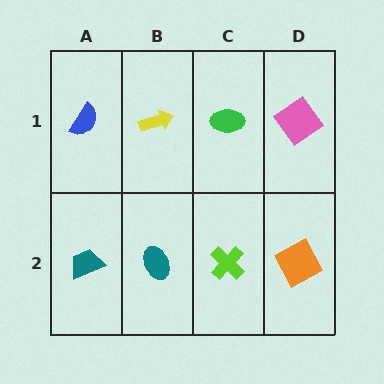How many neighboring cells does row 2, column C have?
3.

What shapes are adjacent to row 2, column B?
A yellow arrow (row 1, column B), a teal trapezoid (row 2, column A), a lime cross (row 2, column C).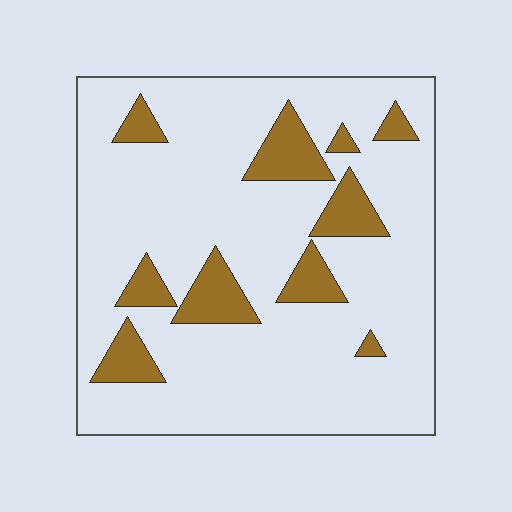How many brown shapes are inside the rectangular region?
10.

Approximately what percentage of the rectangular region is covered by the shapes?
Approximately 15%.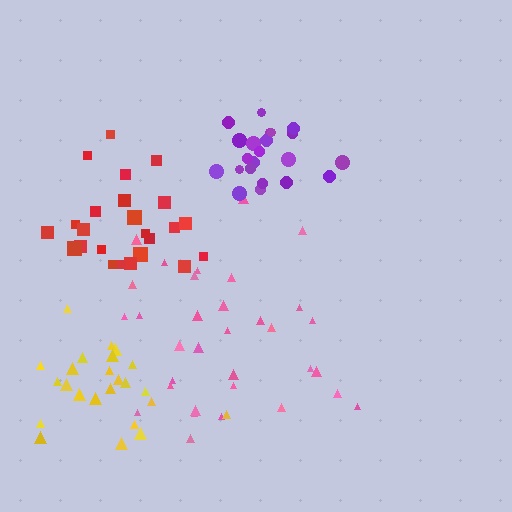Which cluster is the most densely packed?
Purple.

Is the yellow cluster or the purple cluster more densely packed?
Purple.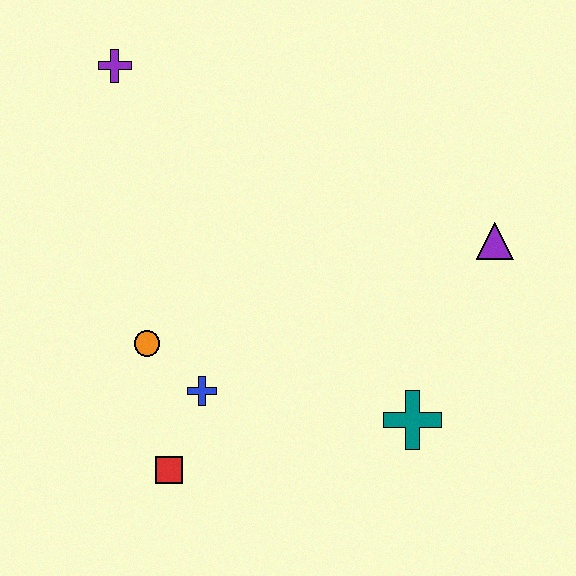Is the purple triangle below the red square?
No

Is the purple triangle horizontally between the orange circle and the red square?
No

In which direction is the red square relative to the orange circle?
The red square is below the orange circle.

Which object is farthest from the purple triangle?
The purple cross is farthest from the purple triangle.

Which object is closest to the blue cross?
The orange circle is closest to the blue cross.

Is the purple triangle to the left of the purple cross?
No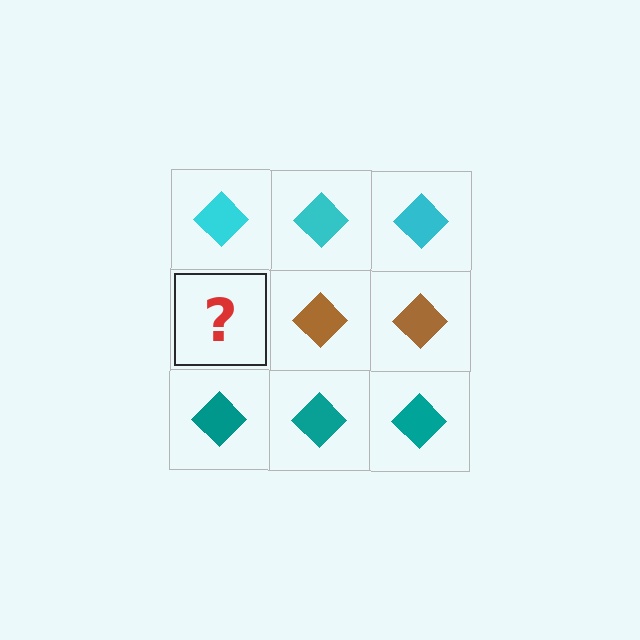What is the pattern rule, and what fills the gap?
The rule is that each row has a consistent color. The gap should be filled with a brown diamond.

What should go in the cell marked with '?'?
The missing cell should contain a brown diamond.